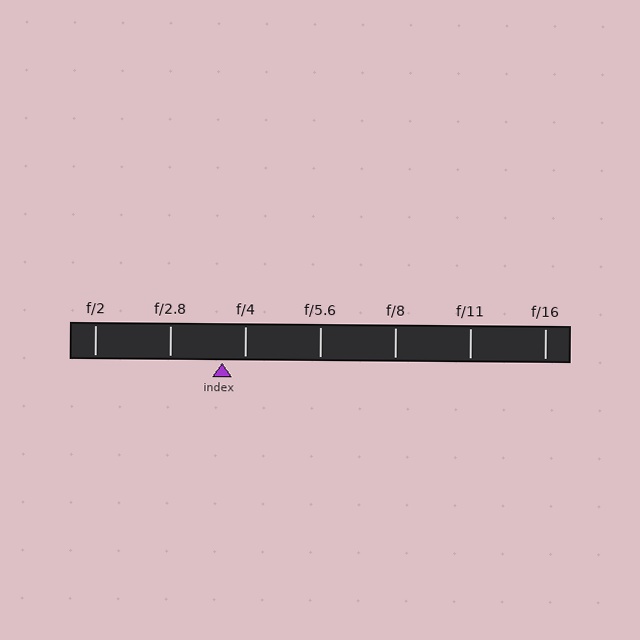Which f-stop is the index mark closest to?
The index mark is closest to f/4.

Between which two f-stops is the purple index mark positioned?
The index mark is between f/2.8 and f/4.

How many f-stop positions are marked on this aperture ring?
There are 7 f-stop positions marked.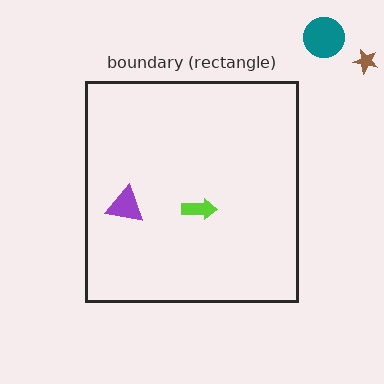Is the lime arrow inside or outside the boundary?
Inside.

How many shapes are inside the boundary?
2 inside, 2 outside.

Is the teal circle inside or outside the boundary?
Outside.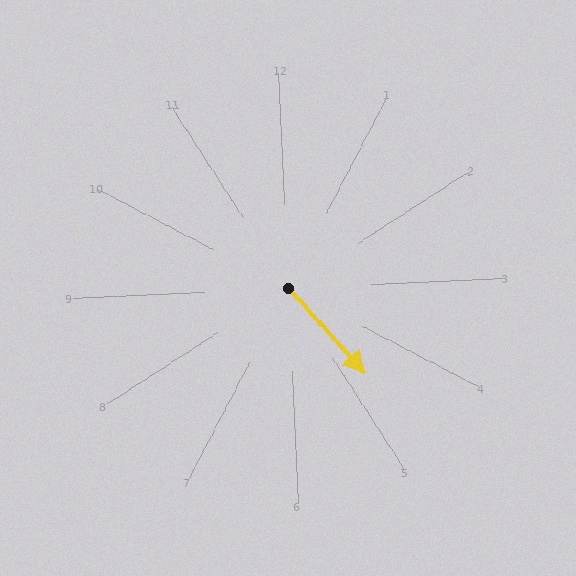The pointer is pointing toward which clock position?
Roughly 5 o'clock.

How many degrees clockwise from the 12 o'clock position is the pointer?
Approximately 141 degrees.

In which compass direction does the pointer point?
Southeast.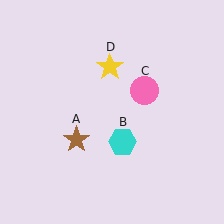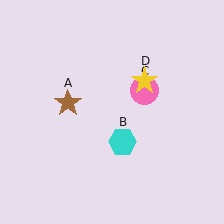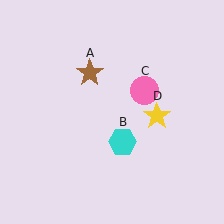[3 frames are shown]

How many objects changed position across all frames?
2 objects changed position: brown star (object A), yellow star (object D).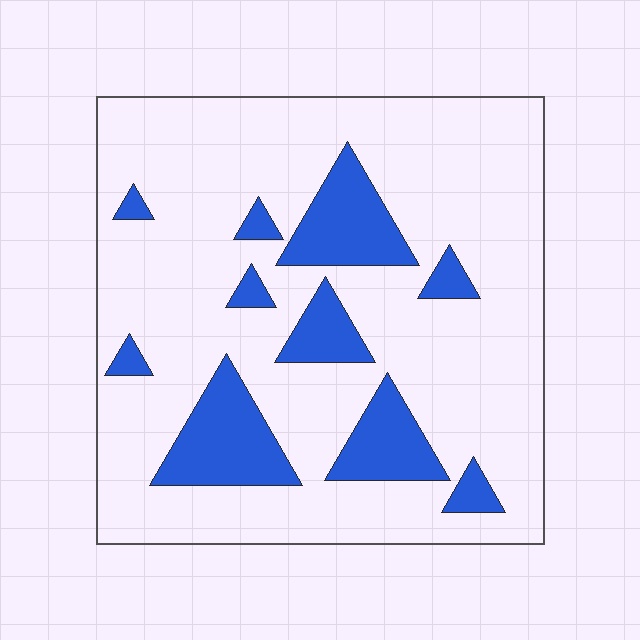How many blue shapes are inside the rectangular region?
10.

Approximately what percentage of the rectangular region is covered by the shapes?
Approximately 20%.